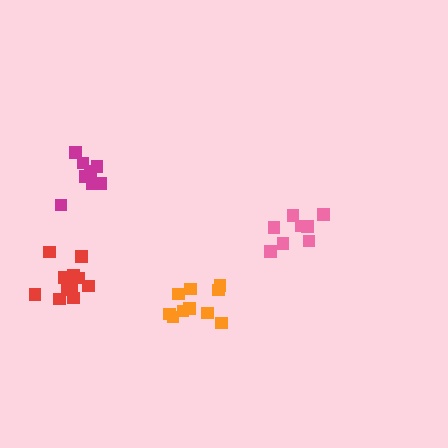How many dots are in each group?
Group 1: 10 dots, Group 2: 11 dots, Group 3: 8 dots, Group 4: 8 dots (37 total).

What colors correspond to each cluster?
The clusters are colored: orange, red, pink, magenta.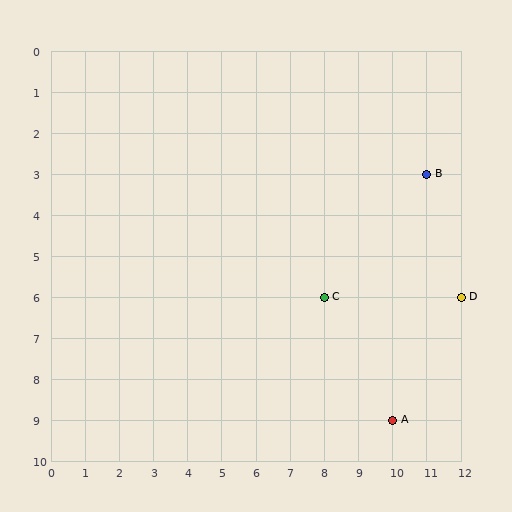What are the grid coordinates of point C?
Point C is at grid coordinates (8, 6).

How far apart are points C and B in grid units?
Points C and B are 3 columns and 3 rows apart (about 4.2 grid units diagonally).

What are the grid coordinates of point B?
Point B is at grid coordinates (11, 3).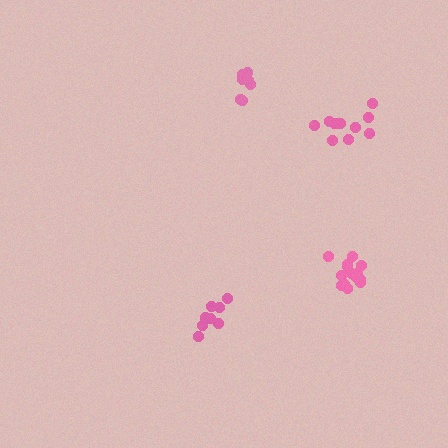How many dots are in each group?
Group 1: 14 dots, Group 2: 11 dots, Group 3: 8 dots, Group 4: 8 dots (41 total).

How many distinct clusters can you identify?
There are 4 distinct clusters.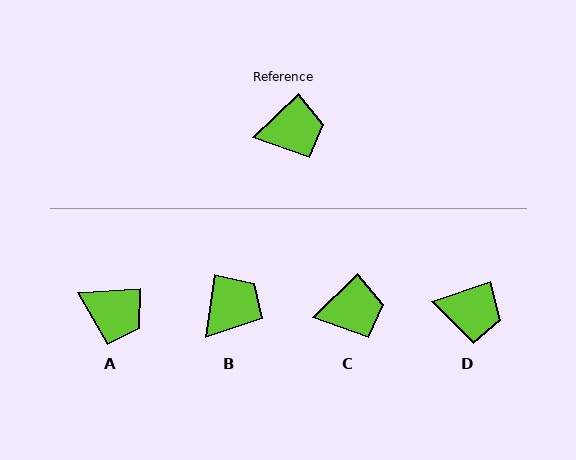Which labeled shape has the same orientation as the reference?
C.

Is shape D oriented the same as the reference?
No, it is off by about 25 degrees.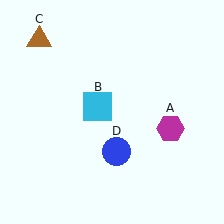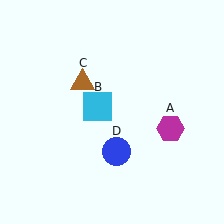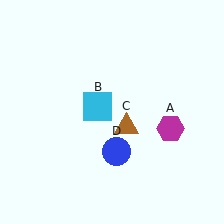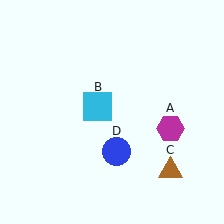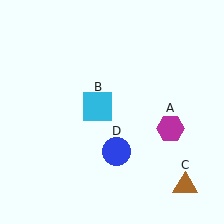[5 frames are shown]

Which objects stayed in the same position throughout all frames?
Magenta hexagon (object A) and cyan square (object B) and blue circle (object D) remained stationary.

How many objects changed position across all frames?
1 object changed position: brown triangle (object C).